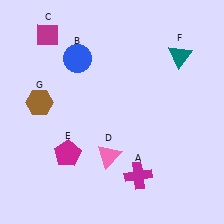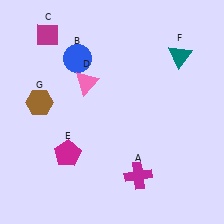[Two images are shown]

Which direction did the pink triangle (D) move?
The pink triangle (D) moved up.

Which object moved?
The pink triangle (D) moved up.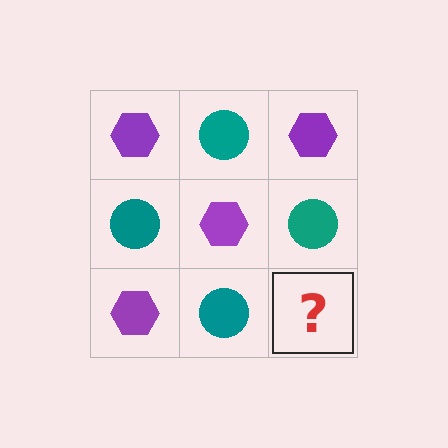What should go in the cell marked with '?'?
The missing cell should contain a purple hexagon.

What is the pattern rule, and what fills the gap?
The rule is that it alternates purple hexagon and teal circle in a checkerboard pattern. The gap should be filled with a purple hexagon.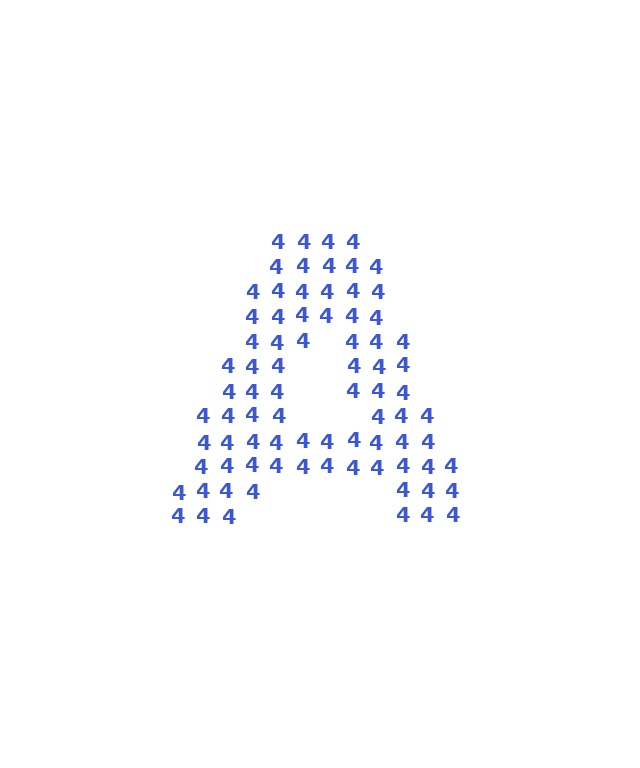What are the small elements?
The small elements are digit 4's.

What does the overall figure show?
The overall figure shows the letter A.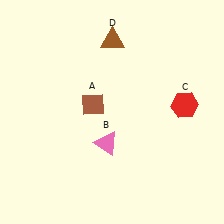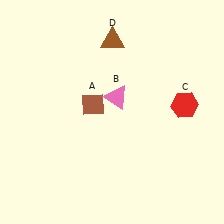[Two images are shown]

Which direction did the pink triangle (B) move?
The pink triangle (B) moved up.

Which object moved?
The pink triangle (B) moved up.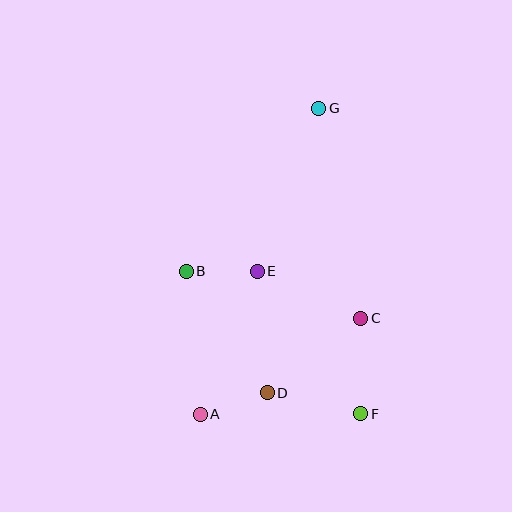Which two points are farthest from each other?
Points A and G are farthest from each other.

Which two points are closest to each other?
Points A and D are closest to each other.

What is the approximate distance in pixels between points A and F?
The distance between A and F is approximately 161 pixels.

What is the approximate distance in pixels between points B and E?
The distance between B and E is approximately 71 pixels.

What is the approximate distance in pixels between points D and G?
The distance between D and G is approximately 289 pixels.